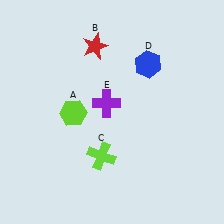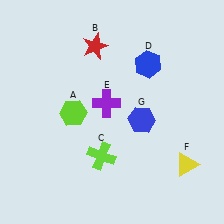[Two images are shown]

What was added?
A yellow triangle (F), a blue hexagon (G) were added in Image 2.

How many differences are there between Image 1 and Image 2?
There are 2 differences between the two images.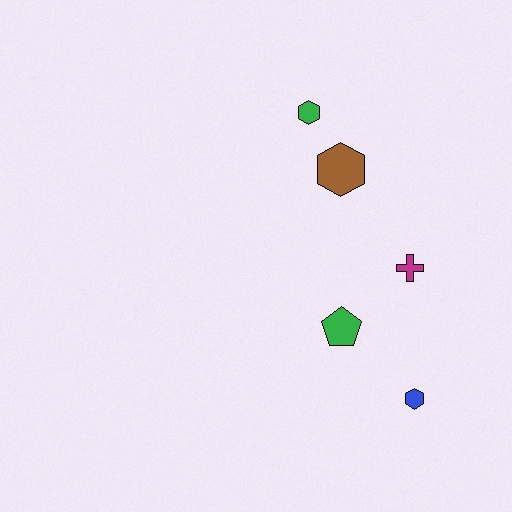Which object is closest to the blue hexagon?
The green pentagon is closest to the blue hexagon.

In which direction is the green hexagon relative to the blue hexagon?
The green hexagon is above the blue hexagon.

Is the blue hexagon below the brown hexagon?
Yes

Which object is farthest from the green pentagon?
The green hexagon is farthest from the green pentagon.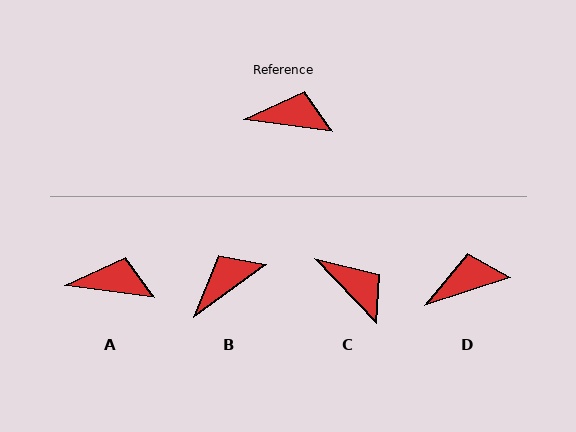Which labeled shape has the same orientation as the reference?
A.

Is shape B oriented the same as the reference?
No, it is off by about 44 degrees.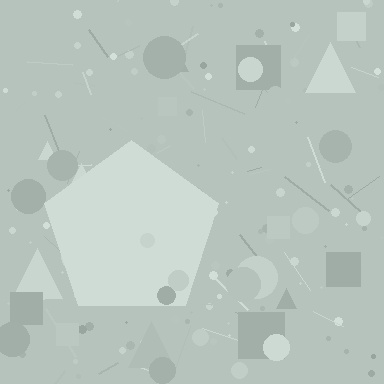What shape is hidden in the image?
A pentagon is hidden in the image.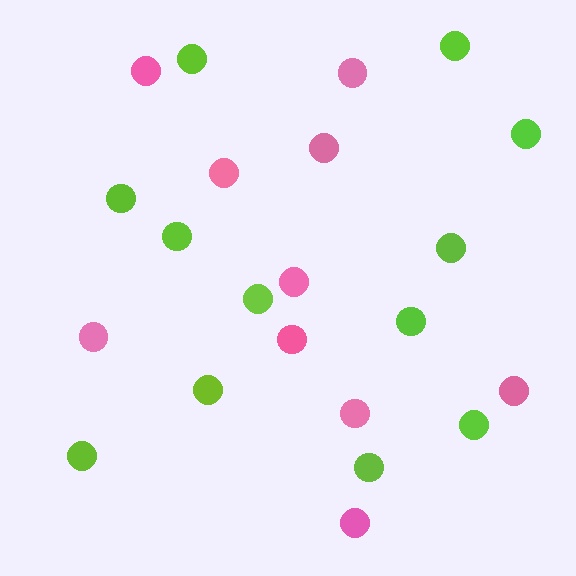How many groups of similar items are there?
There are 2 groups: one group of pink circles (10) and one group of lime circles (12).